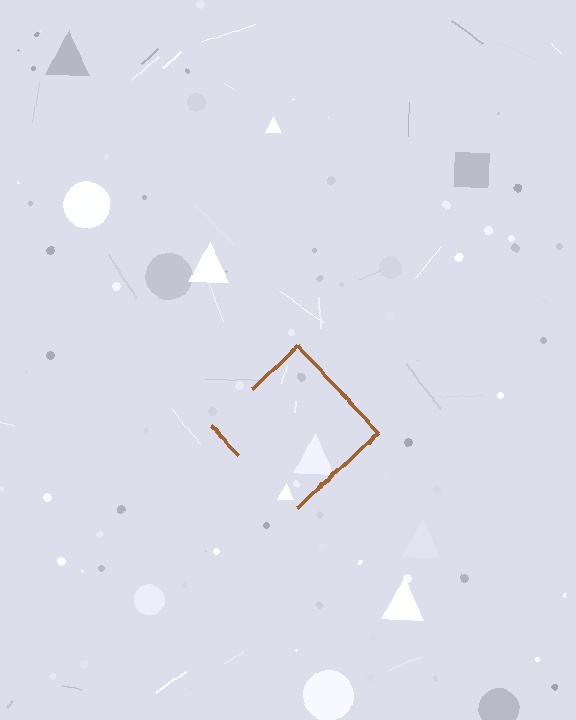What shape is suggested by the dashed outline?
The dashed outline suggests a diamond.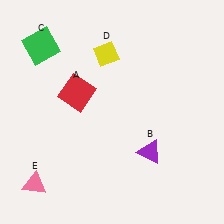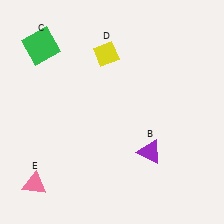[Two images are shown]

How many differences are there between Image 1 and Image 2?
There is 1 difference between the two images.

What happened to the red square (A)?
The red square (A) was removed in Image 2. It was in the top-left area of Image 1.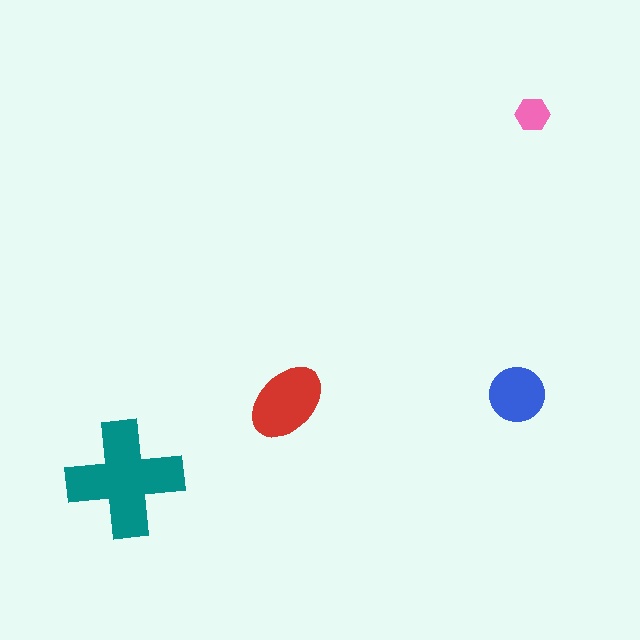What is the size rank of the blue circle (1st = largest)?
3rd.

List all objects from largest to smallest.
The teal cross, the red ellipse, the blue circle, the pink hexagon.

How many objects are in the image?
There are 4 objects in the image.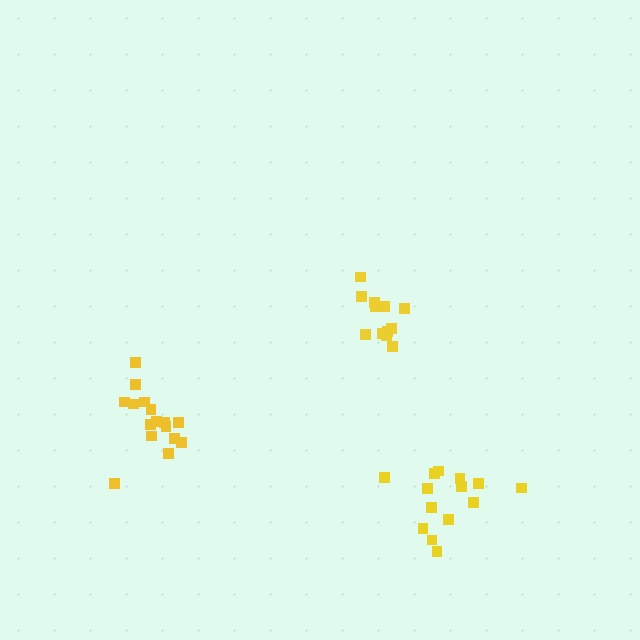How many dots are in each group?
Group 1: 16 dots, Group 2: 12 dots, Group 3: 14 dots (42 total).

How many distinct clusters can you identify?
There are 3 distinct clusters.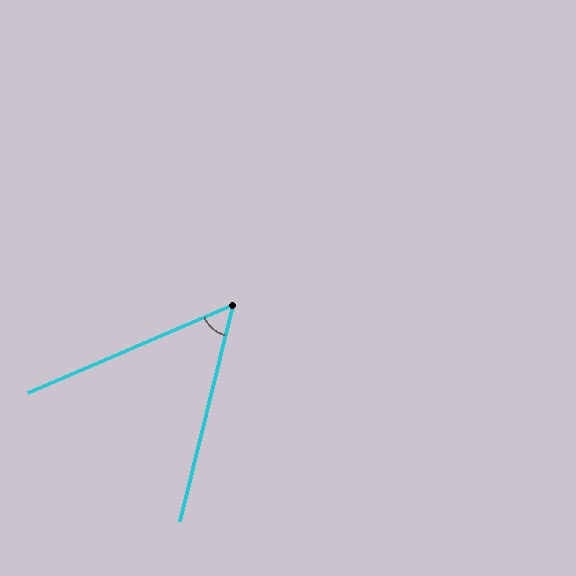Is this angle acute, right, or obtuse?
It is acute.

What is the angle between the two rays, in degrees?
Approximately 53 degrees.